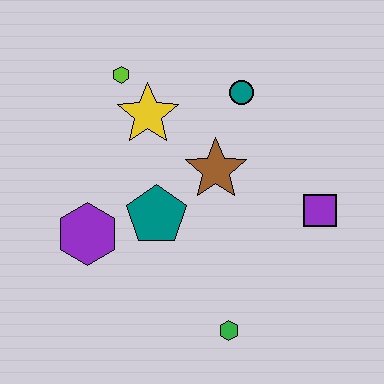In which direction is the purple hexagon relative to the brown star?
The purple hexagon is to the left of the brown star.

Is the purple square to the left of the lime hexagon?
No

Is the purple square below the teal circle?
Yes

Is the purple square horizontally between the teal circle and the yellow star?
No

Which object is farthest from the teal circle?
The green hexagon is farthest from the teal circle.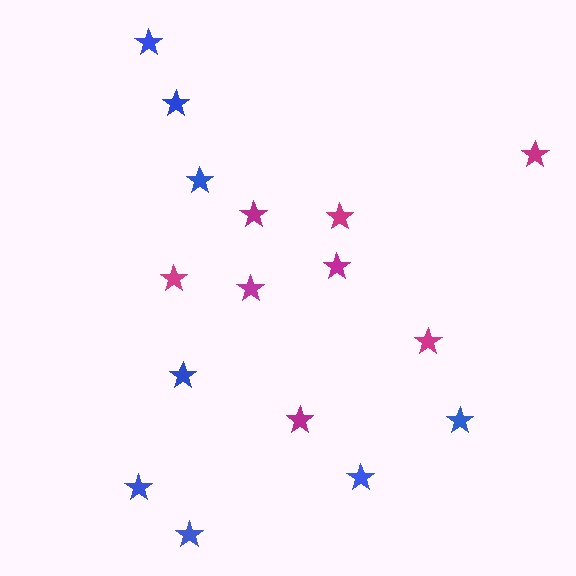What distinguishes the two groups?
There are 2 groups: one group of magenta stars (8) and one group of blue stars (8).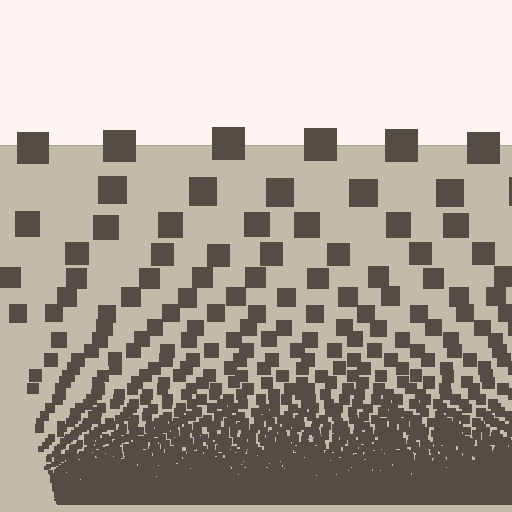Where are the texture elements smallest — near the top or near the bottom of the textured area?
Near the bottom.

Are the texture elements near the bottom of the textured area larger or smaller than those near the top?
Smaller. The gradient is inverted — elements near the bottom are smaller and denser.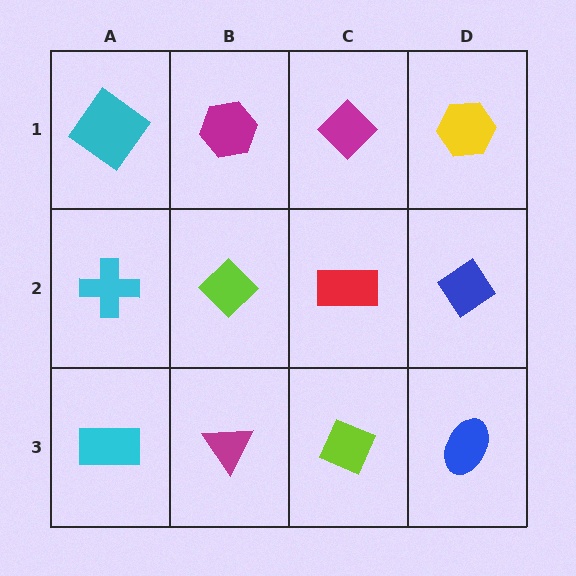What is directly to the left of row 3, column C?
A magenta triangle.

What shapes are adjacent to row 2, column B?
A magenta hexagon (row 1, column B), a magenta triangle (row 3, column B), a cyan cross (row 2, column A), a red rectangle (row 2, column C).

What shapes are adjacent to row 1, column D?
A blue diamond (row 2, column D), a magenta diamond (row 1, column C).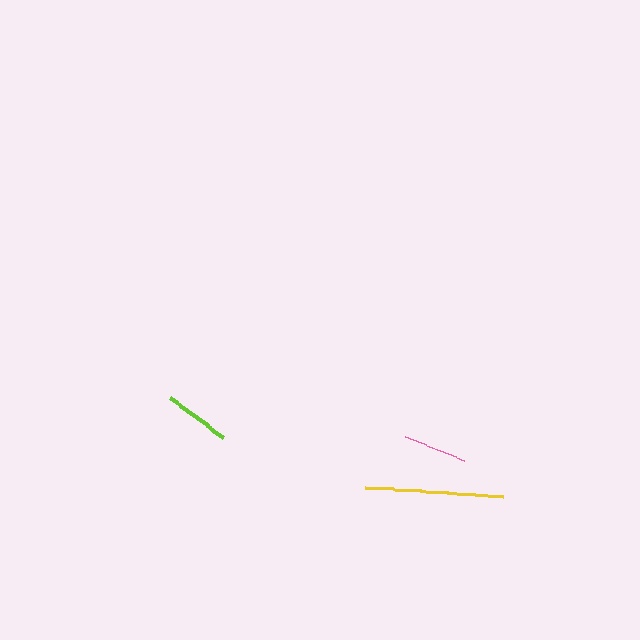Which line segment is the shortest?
The pink line is the shortest at approximately 63 pixels.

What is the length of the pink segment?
The pink segment is approximately 63 pixels long.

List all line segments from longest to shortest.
From longest to shortest: yellow, lime, pink.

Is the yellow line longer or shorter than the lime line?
The yellow line is longer than the lime line.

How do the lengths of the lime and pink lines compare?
The lime and pink lines are approximately the same length.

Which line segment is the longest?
The yellow line is the longest at approximately 138 pixels.